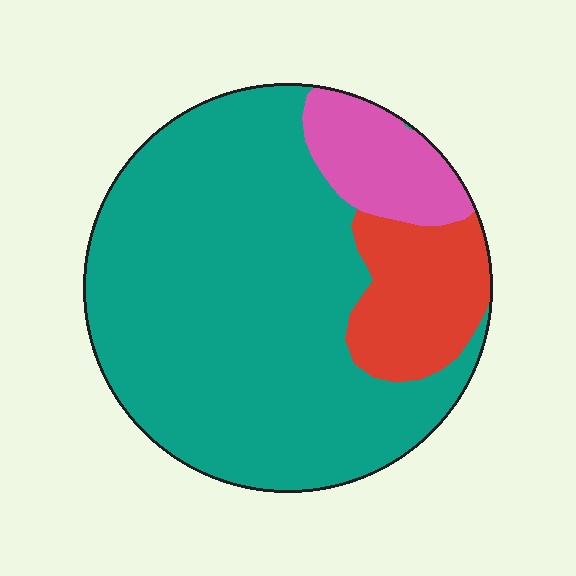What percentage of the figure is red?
Red covers 15% of the figure.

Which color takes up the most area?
Teal, at roughly 75%.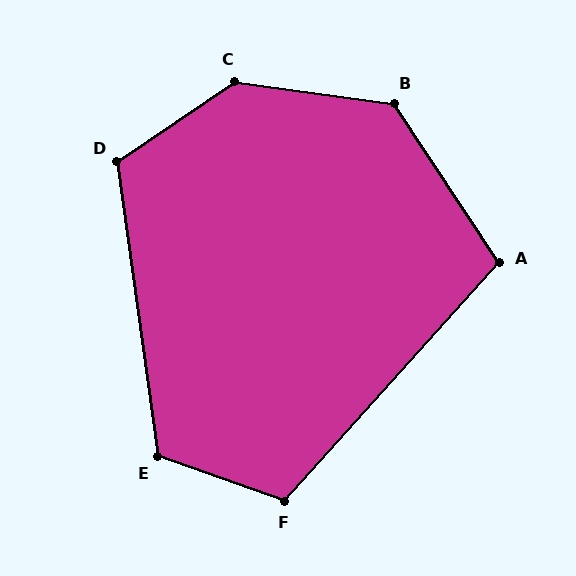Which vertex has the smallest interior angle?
A, at approximately 104 degrees.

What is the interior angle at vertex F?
Approximately 113 degrees (obtuse).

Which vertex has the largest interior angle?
C, at approximately 138 degrees.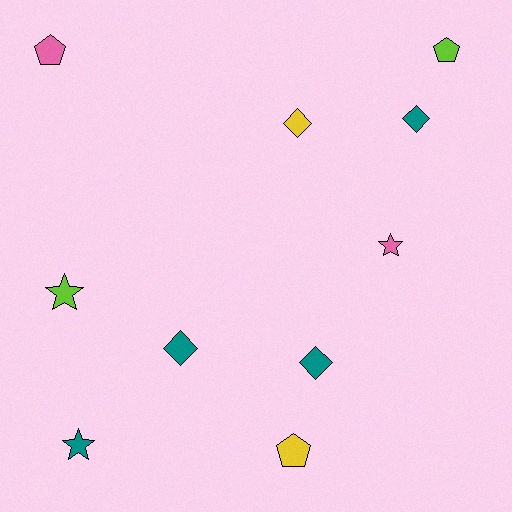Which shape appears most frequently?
Diamond, with 4 objects.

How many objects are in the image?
There are 10 objects.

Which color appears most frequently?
Teal, with 4 objects.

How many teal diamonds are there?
There are 3 teal diamonds.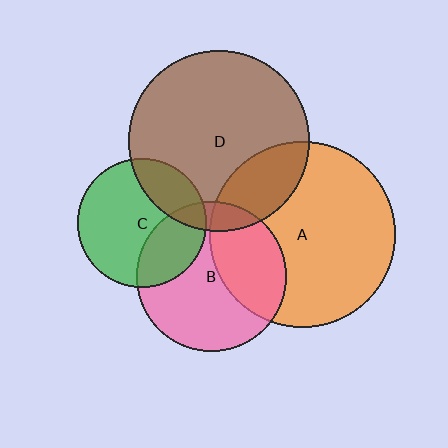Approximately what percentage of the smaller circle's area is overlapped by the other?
Approximately 10%.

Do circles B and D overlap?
Yes.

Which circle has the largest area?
Circle A (orange).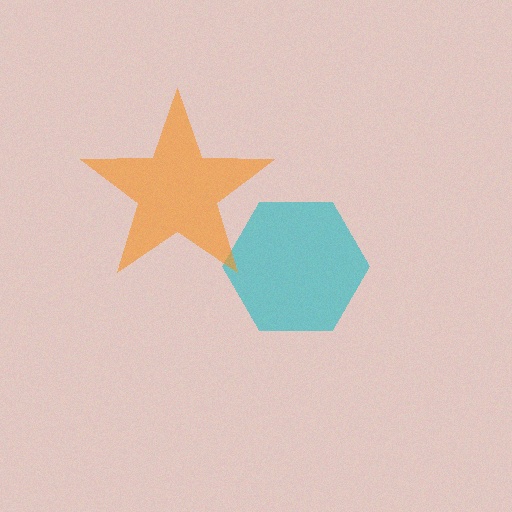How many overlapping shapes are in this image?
There are 2 overlapping shapes in the image.